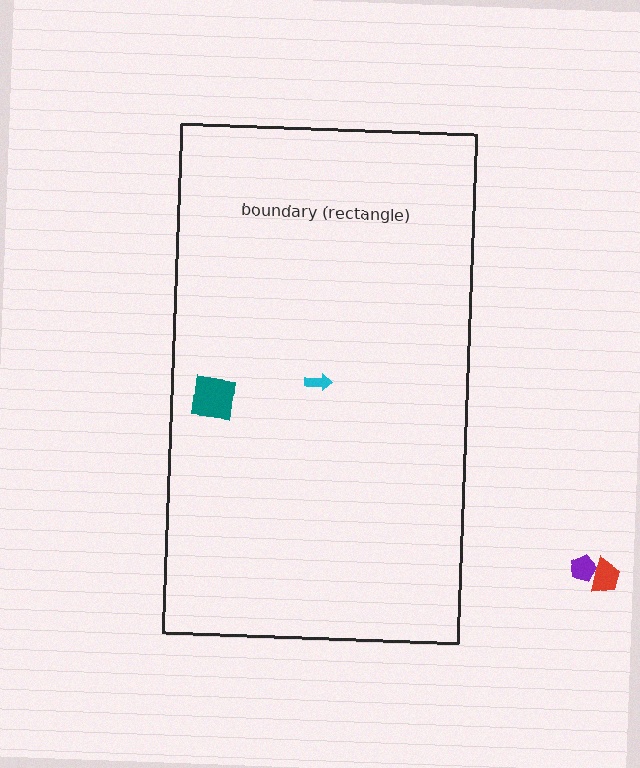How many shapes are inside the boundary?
2 inside, 2 outside.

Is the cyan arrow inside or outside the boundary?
Inside.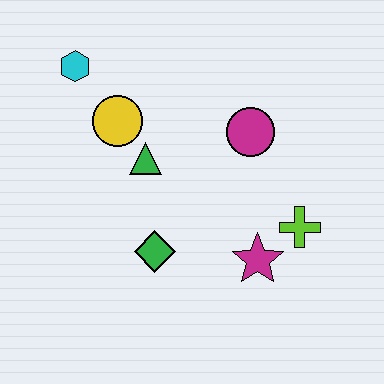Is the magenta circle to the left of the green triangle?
No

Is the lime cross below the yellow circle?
Yes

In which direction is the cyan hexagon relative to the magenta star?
The cyan hexagon is above the magenta star.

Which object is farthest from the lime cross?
The cyan hexagon is farthest from the lime cross.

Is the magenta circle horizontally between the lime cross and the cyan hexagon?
Yes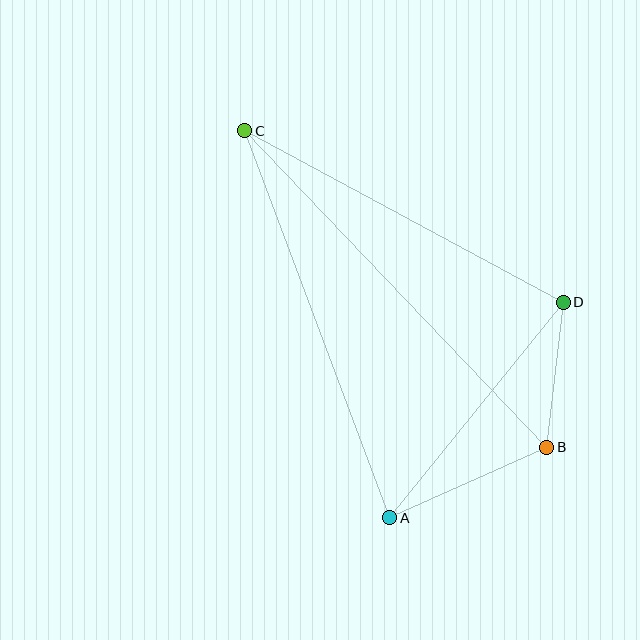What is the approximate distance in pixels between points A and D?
The distance between A and D is approximately 277 pixels.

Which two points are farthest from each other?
Points B and C are farthest from each other.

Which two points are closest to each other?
Points B and D are closest to each other.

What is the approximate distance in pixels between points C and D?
The distance between C and D is approximately 362 pixels.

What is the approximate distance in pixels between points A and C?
The distance between A and C is approximately 413 pixels.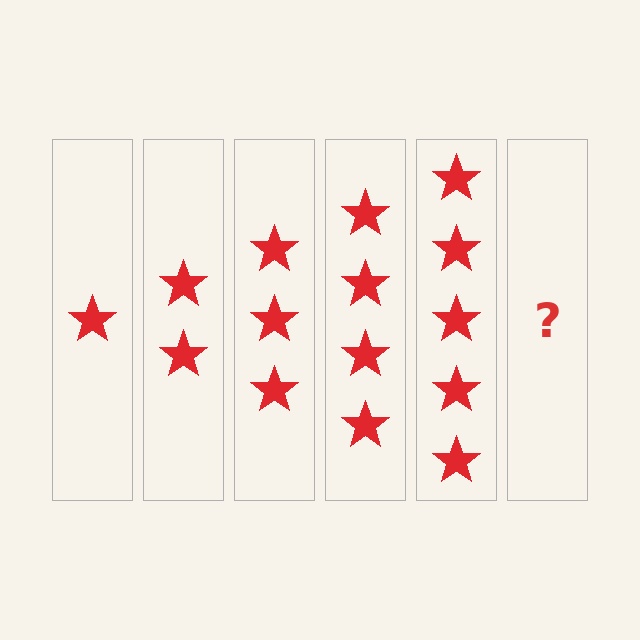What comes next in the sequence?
The next element should be 6 stars.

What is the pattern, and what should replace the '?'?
The pattern is that each step adds one more star. The '?' should be 6 stars.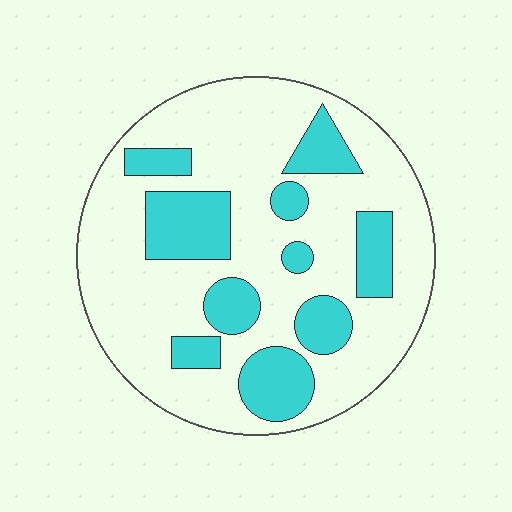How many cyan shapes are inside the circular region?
10.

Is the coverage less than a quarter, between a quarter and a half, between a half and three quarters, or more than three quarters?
Between a quarter and a half.